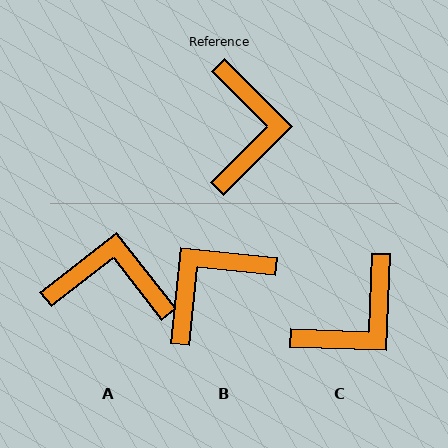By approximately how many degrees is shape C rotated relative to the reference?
Approximately 47 degrees clockwise.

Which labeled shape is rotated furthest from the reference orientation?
B, about 129 degrees away.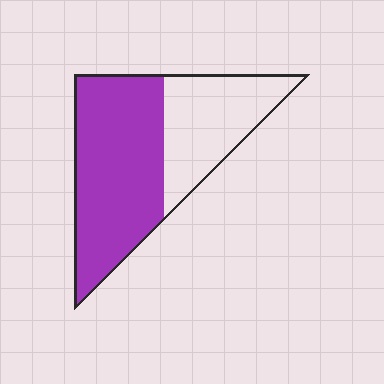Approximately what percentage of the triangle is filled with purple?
Approximately 60%.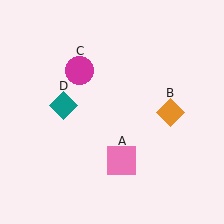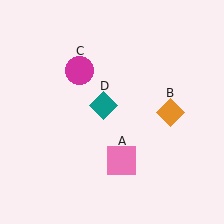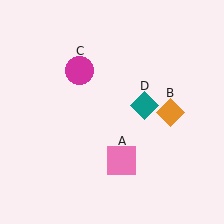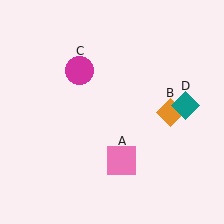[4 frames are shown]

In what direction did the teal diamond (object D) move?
The teal diamond (object D) moved right.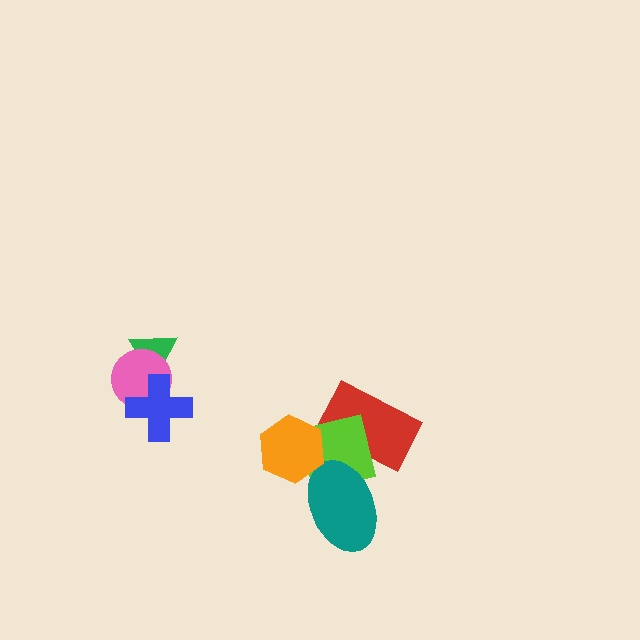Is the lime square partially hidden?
Yes, it is partially covered by another shape.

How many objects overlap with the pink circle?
2 objects overlap with the pink circle.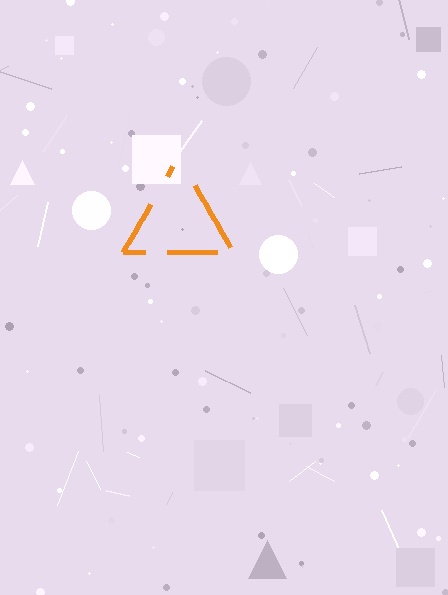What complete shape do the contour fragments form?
The contour fragments form a triangle.